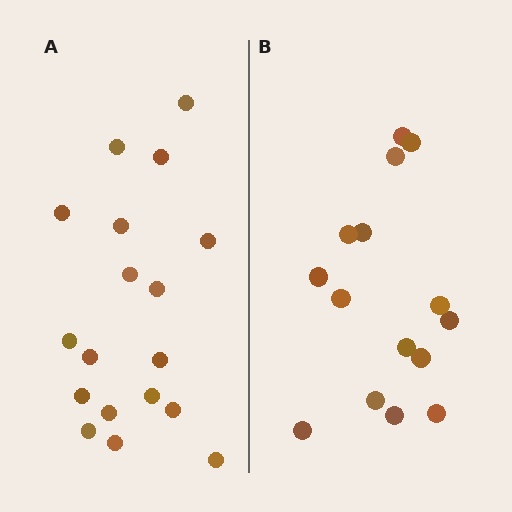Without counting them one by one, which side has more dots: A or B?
Region A (the left region) has more dots.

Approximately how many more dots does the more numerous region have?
Region A has just a few more — roughly 2 or 3 more dots than region B.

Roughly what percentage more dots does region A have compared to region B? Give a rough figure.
About 20% more.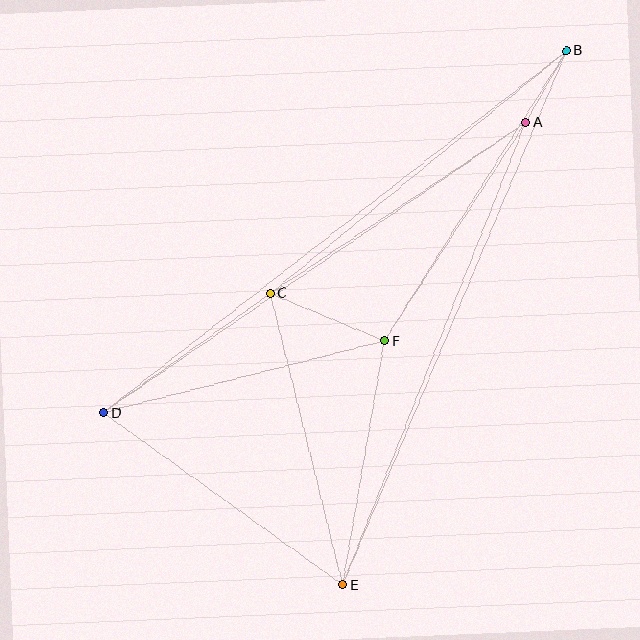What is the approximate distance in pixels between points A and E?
The distance between A and E is approximately 497 pixels.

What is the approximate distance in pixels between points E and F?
The distance between E and F is approximately 247 pixels.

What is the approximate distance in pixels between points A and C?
The distance between A and C is approximately 308 pixels.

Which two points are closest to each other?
Points A and B are closest to each other.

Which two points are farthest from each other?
Points B and D are farthest from each other.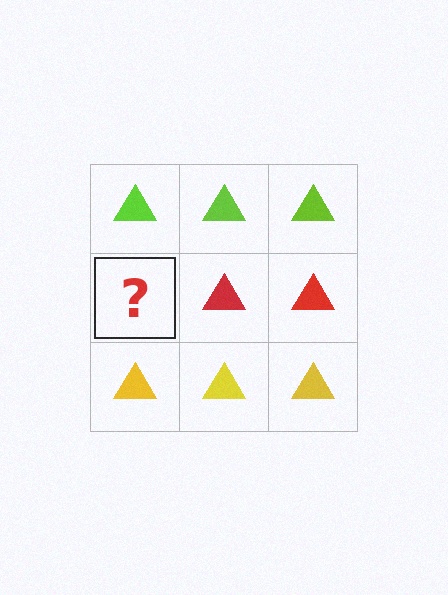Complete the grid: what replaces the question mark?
The question mark should be replaced with a red triangle.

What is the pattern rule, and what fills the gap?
The rule is that each row has a consistent color. The gap should be filled with a red triangle.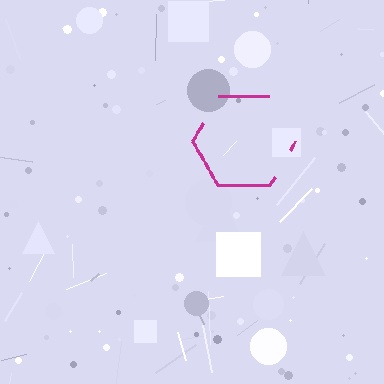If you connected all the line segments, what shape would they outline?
They would outline a hexagon.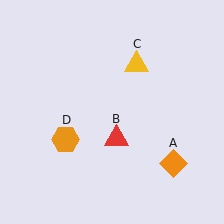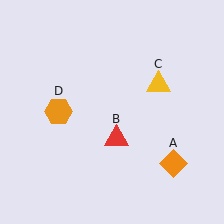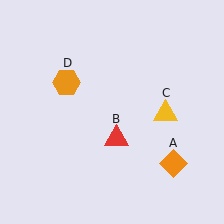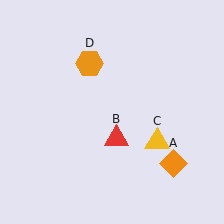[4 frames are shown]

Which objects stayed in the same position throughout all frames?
Orange diamond (object A) and red triangle (object B) remained stationary.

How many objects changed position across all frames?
2 objects changed position: yellow triangle (object C), orange hexagon (object D).